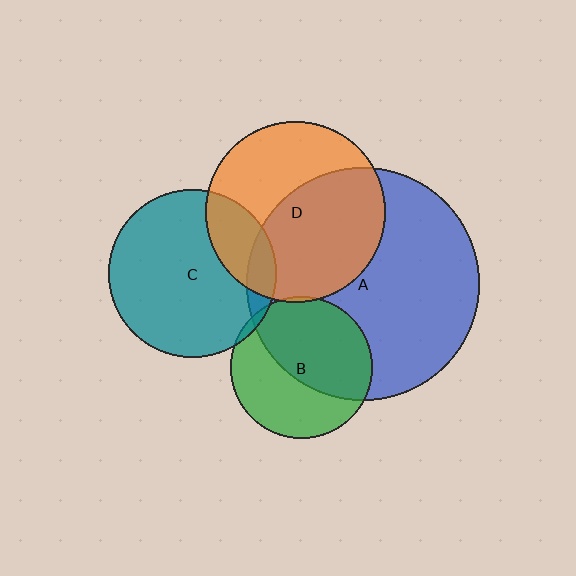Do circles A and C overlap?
Yes.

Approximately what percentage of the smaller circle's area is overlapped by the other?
Approximately 10%.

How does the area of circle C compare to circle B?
Approximately 1.4 times.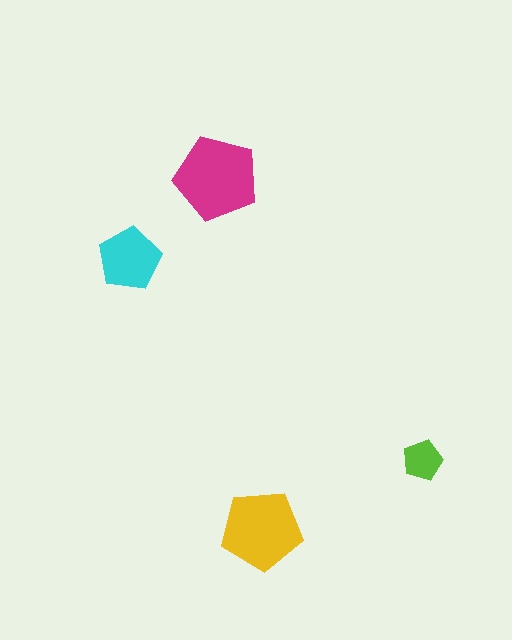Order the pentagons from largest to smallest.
the magenta one, the yellow one, the cyan one, the lime one.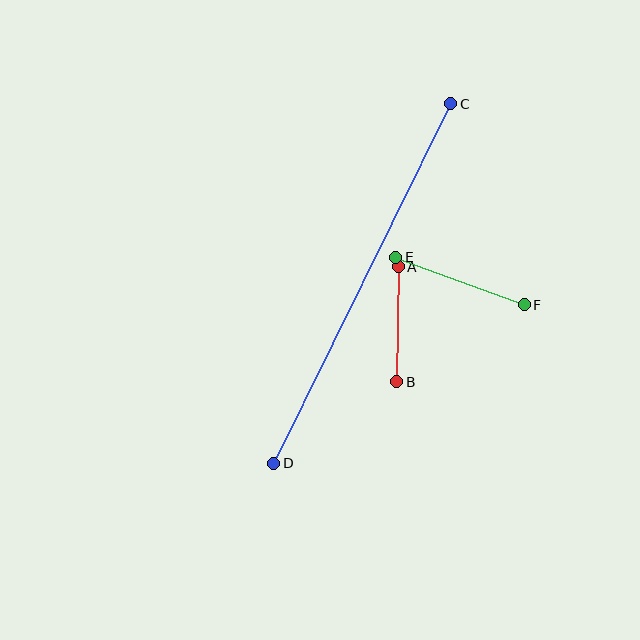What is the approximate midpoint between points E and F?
The midpoint is at approximately (460, 281) pixels.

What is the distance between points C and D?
The distance is approximately 401 pixels.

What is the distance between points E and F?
The distance is approximately 137 pixels.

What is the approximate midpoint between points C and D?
The midpoint is at approximately (362, 284) pixels.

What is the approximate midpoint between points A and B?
The midpoint is at approximately (398, 324) pixels.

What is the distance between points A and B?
The distance is approximately 115 pixels.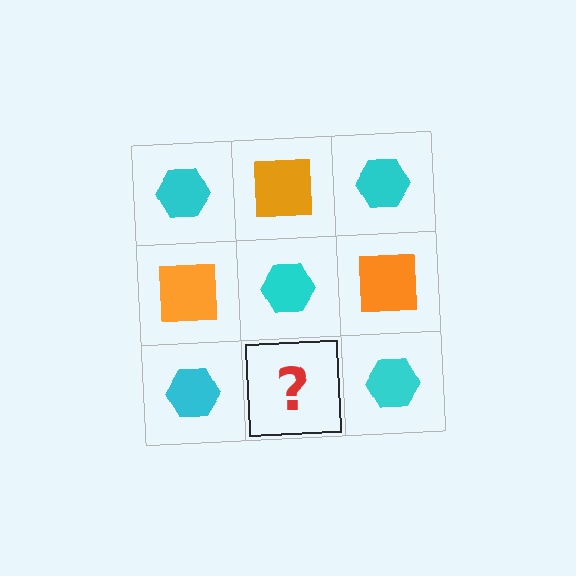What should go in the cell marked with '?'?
The missing cell should contain an orange square.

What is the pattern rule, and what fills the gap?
The rule is that it alternates cyan hexagon and orange square in a checkerboard pattern. The gap should be filled with an orange square.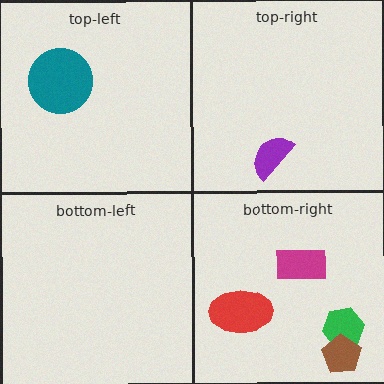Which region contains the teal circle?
The top-left region.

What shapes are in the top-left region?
The teal circle.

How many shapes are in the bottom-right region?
4.